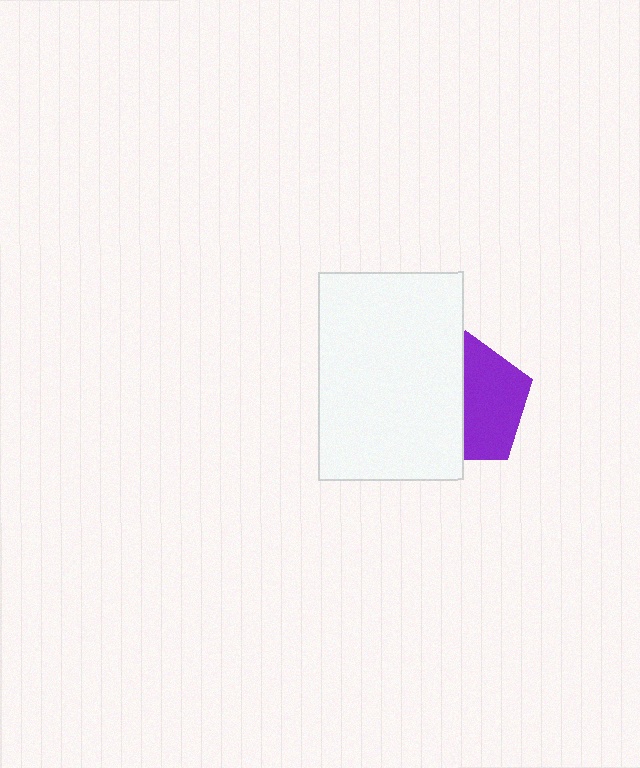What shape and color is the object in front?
The object in front is a white rectangle.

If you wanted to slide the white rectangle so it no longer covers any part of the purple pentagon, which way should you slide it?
Slide it left — that is the most direct way to separate the two shapes.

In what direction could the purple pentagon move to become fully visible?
The purple pentagon could move right. That would shift it out from behind the white rectangle entirely.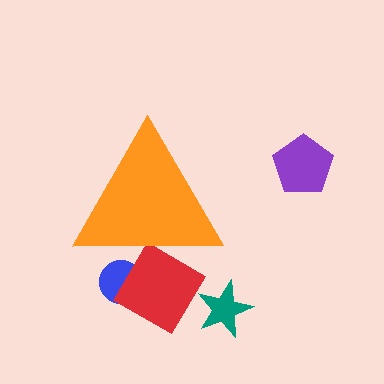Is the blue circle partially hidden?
Yes, the blue circle is partially hidden behind the orange triangle.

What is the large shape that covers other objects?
An orange triangle.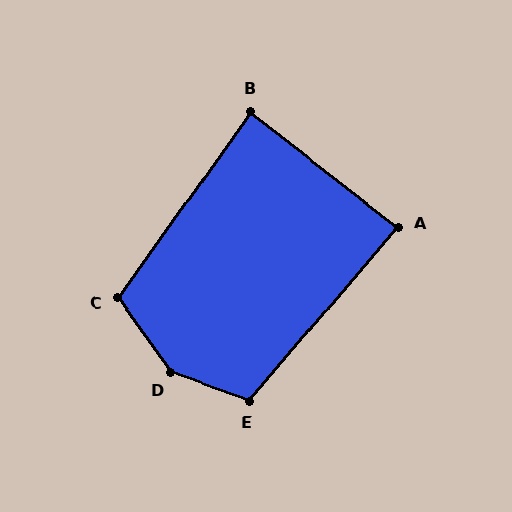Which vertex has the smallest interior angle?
B, at approximately 87 degrees.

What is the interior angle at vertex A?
Approximately 88 degrees (approximately right).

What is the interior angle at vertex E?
Approximately 111 degrees (obtuse).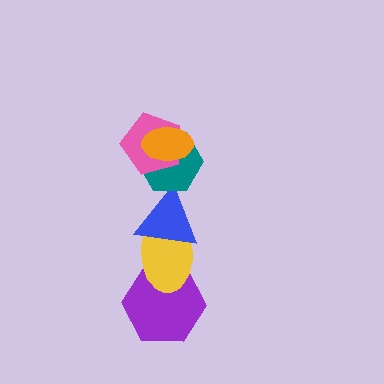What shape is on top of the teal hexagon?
The pink pentagon is on top of the teal hexagon.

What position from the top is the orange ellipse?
The orange ellipse is 1st from the top.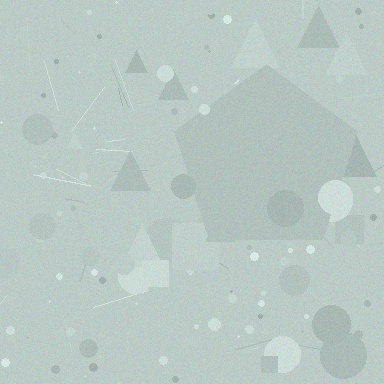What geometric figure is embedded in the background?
A pentagon is embedded in the background.